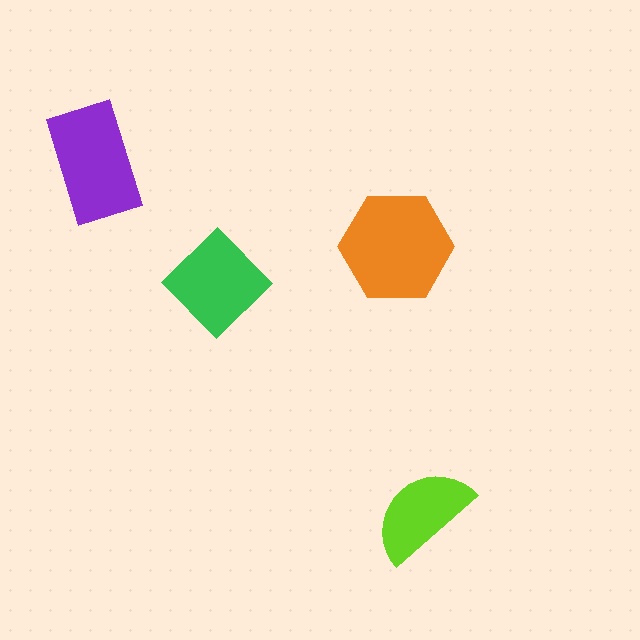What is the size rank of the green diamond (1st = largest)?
3rd.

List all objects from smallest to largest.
The lime semicircle, the green diamond, the purple rectangle, the orange hexagon.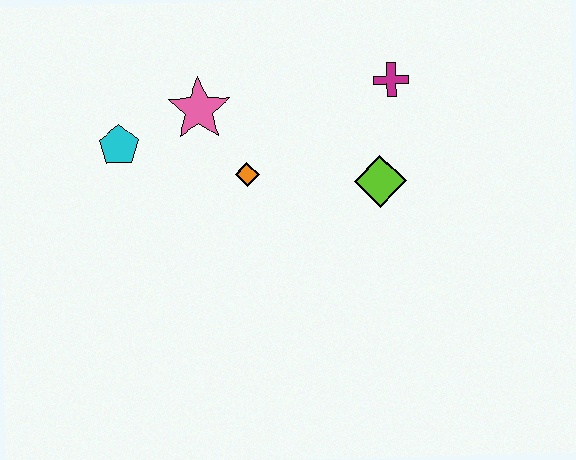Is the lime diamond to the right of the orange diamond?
Yes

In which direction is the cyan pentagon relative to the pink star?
The cyan pentagon is to the left of the pink star.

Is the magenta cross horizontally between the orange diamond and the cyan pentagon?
No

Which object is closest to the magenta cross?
The lime diamond is closest to the magenta cross.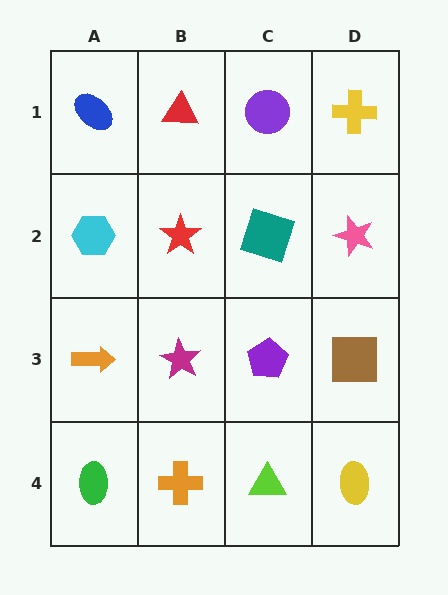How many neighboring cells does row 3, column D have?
3.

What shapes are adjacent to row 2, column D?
A yellow cross (row 1, column D), a brown square (row 3, column D), a teal square (row 2, column C).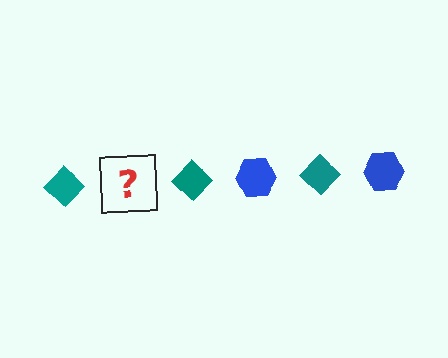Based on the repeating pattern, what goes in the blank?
The blank should be a blue hexagon.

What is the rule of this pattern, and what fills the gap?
The rule is that the pattern alternates between teal diamond and blue hexagon. The gap should be filled with a blue hexagon.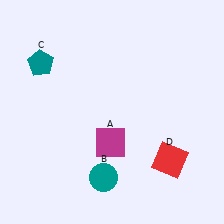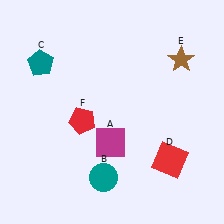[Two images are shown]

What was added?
A brown star (E), a red pentagon (F) were added in Image 2.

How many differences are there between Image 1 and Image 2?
There are 2 differences between the two images.